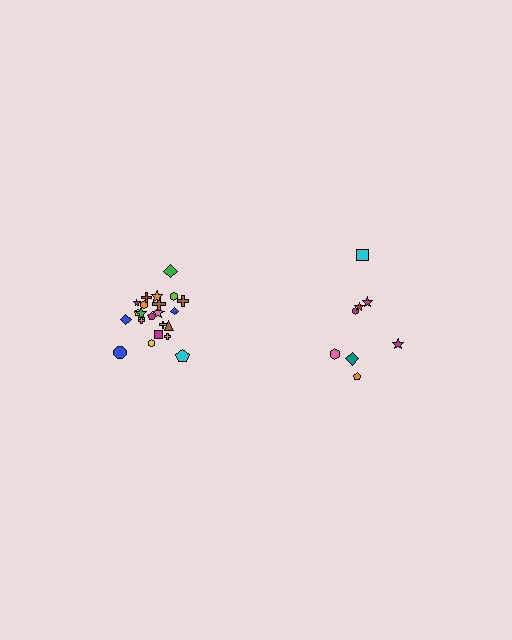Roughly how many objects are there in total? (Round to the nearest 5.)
Roughly 30 objects in total.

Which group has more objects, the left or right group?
The left group.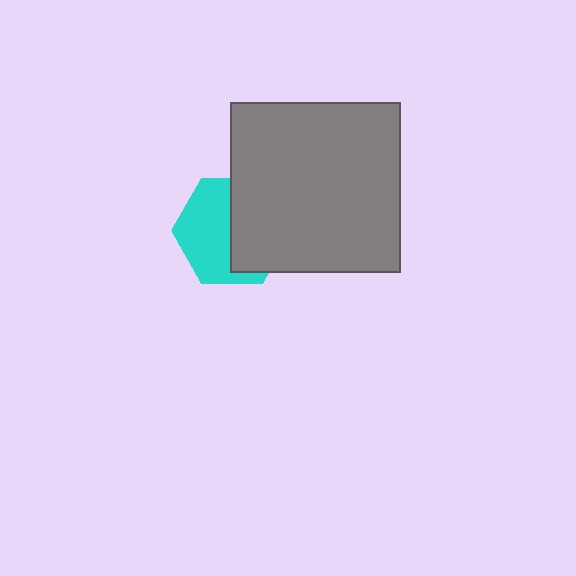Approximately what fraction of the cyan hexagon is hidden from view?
Roughly 49% of the cyan hexagon is hidden behind the gray square.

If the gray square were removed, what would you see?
You would see the complete cyan hexagon.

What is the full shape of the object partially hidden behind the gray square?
The partially hidden object is a cyan hexagon.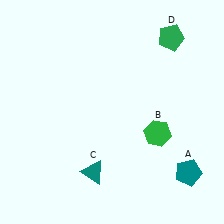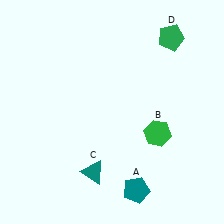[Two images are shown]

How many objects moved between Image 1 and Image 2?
1 object moved between the two images.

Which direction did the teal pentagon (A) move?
The teal pentagon (A) moved left.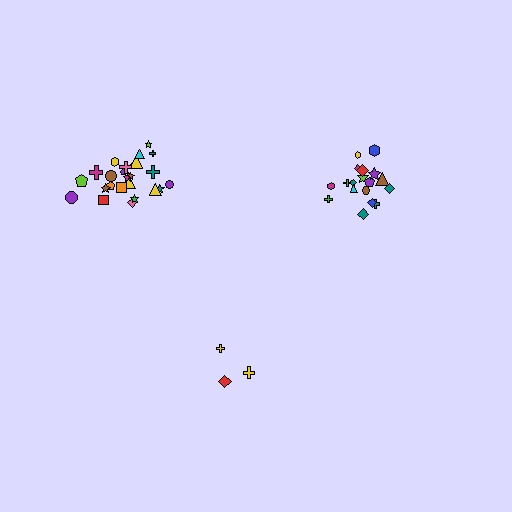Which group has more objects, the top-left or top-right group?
The top-left group.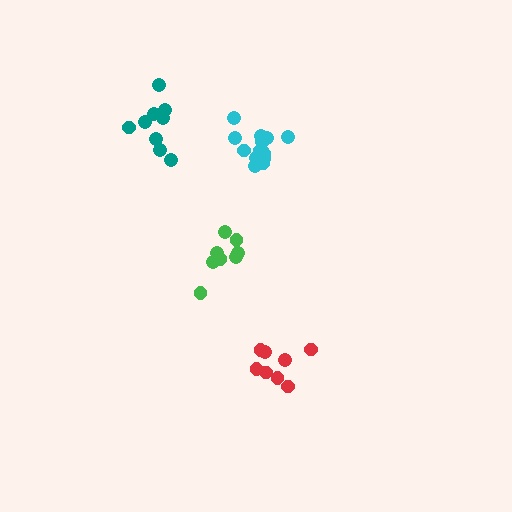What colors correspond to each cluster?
The clusters are colored: green, teal, red, cyan.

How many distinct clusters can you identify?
There are 4 distinct clusters.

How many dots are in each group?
Group 1: 8 dots, Group 2: 9 dots, Group 3: 8 dots, Group 4: 14 dots (39 total).